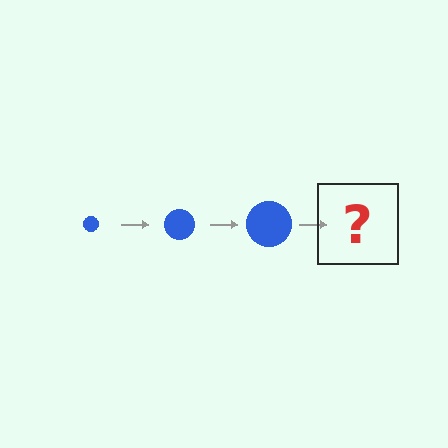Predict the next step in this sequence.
The next step is a blue circle, larger than the previous one.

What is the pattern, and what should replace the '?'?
The pattern is that the circle gets progressively larger each step. The '?' should be a blue circle, larger than the previous one.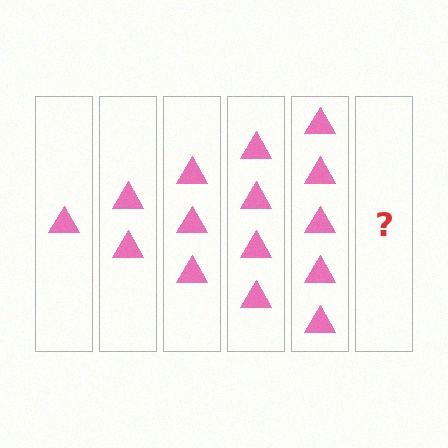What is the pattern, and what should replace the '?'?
The pattern is that each step adds one more triangle. The '?' should be 6 triangles.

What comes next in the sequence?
The next element should be 6 triangles.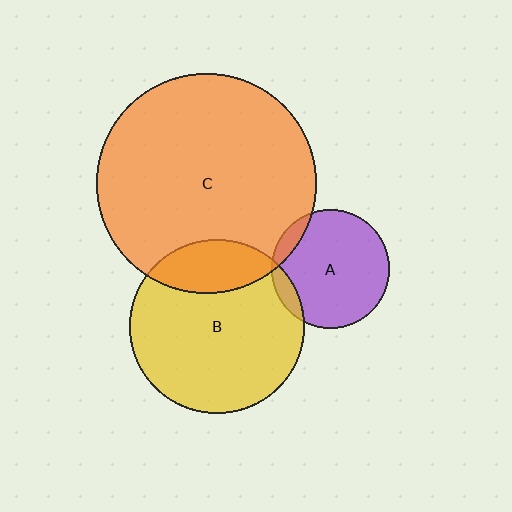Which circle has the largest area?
Circle C (orange).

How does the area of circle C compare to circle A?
Approximately 3.4 times.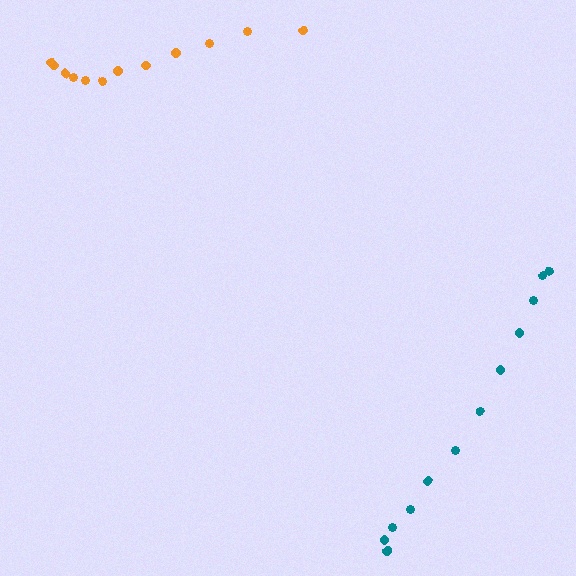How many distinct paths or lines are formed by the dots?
There are 2 distinct paths.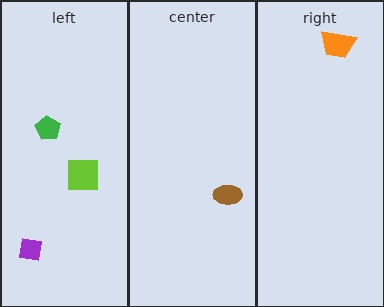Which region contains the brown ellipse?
The center region.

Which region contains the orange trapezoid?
The right region.